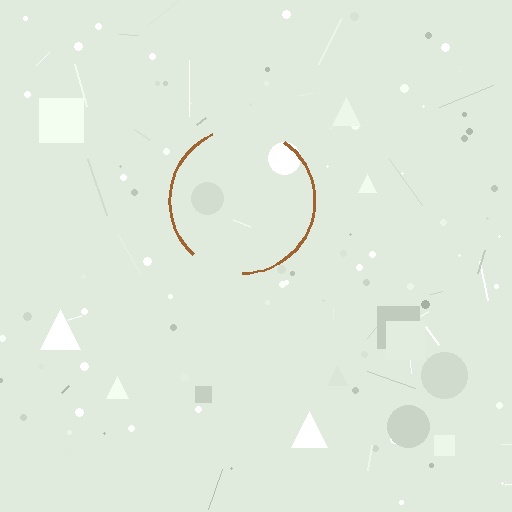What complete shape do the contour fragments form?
The contour fragments form a circle.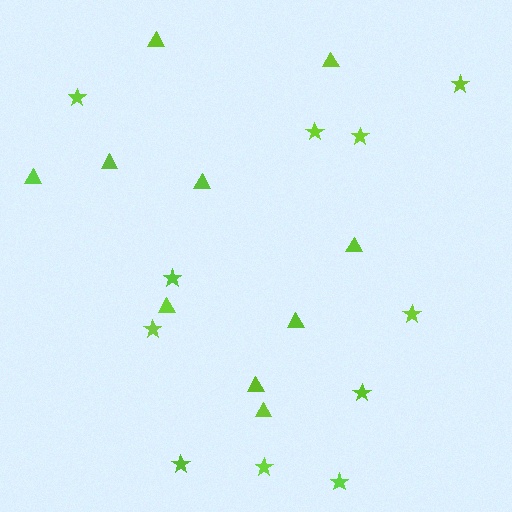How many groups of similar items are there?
There are 2 groups: one group of triangles (10) and one group of stars (11).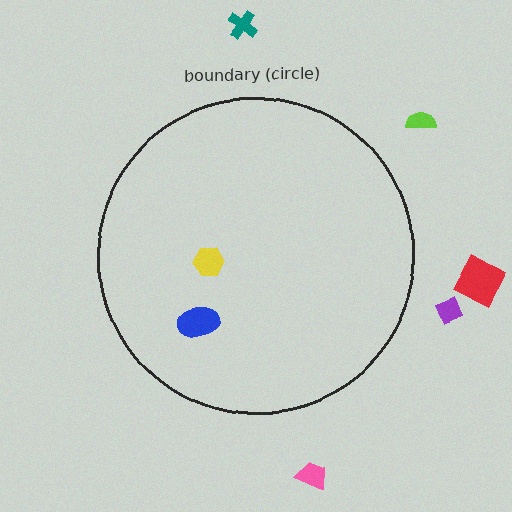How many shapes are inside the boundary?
2 inside, 5 outside.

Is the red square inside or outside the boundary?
Outside.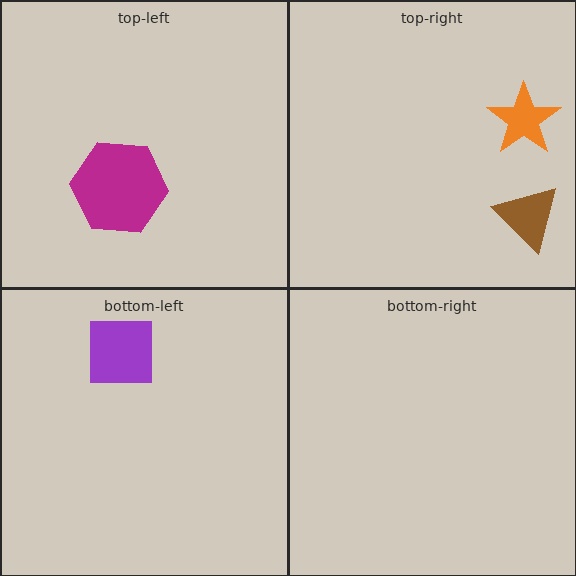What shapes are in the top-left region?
The magenta hexagon.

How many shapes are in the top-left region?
1.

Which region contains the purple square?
The bottom-left region.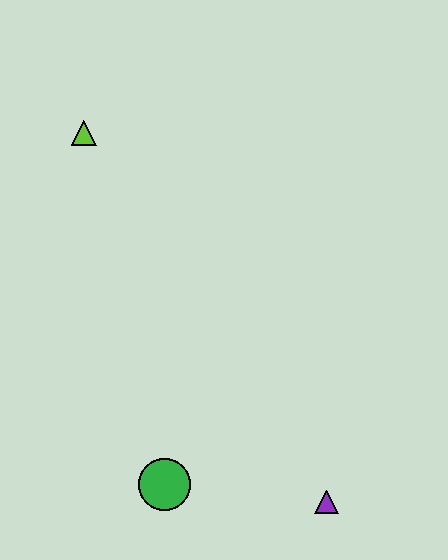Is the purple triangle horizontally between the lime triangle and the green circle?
No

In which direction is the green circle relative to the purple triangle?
The green circle is to the left of the purple triangle.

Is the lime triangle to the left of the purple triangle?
Yes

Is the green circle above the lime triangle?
No